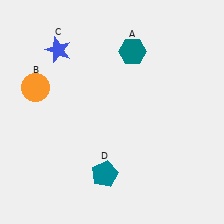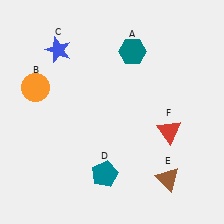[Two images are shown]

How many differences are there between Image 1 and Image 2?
There are 2 differences between the two images.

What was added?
A brown triangle (E), a red triangle (F) were added in Image 2.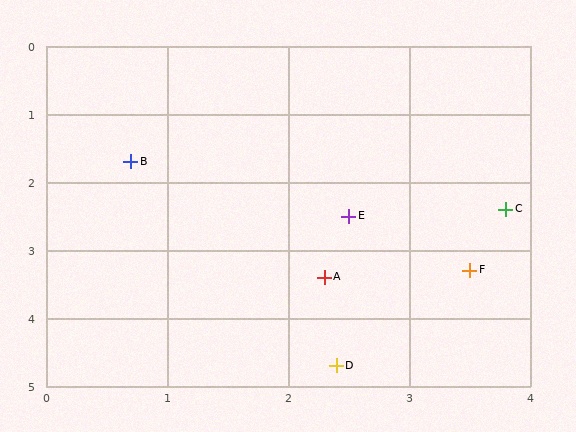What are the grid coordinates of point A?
Point A is at approximately (2.3, 3.4).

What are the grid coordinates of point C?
Point C is at approximately (3.8, 2.4).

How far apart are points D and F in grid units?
Points D and F are about 1.8 grid units apart.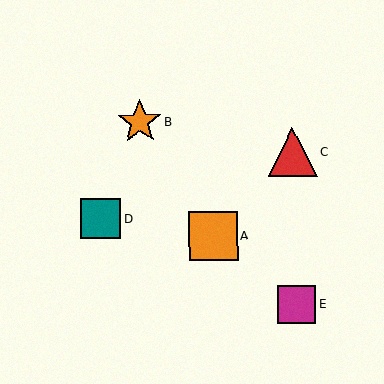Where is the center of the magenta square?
The center of the magenta square is at (297, 304).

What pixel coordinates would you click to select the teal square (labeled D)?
Click at (101, 219) to select the teal square D.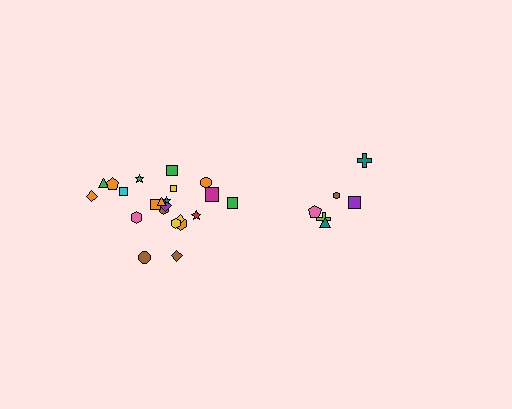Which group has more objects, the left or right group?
The left group.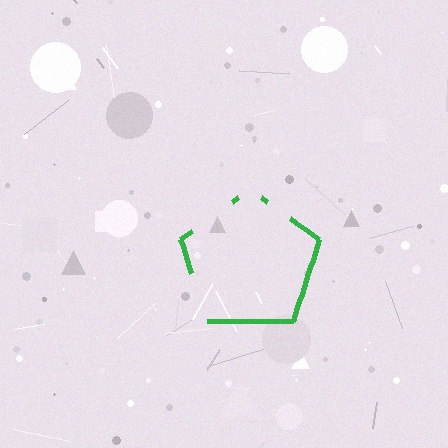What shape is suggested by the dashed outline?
The dashed outline suggests a pentagon.